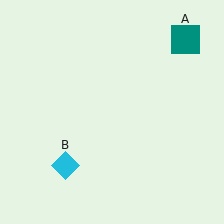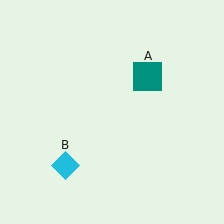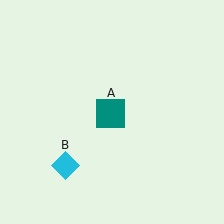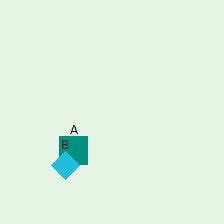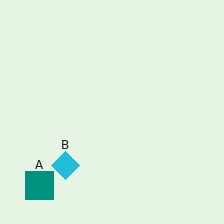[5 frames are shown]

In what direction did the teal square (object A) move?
The teal square (object A) moved down and to the left.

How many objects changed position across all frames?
1 object changed position: teal square (object A).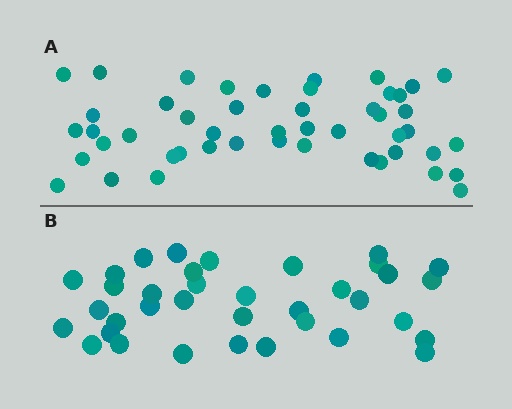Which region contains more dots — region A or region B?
Region A (the top region) has more dots.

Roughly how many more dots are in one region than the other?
Region A has roughly 12 or so more dots than region B.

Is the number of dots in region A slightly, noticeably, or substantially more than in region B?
Region A has noticeably more, but not dramatically so. The ratio is roughly 1.3 to 1.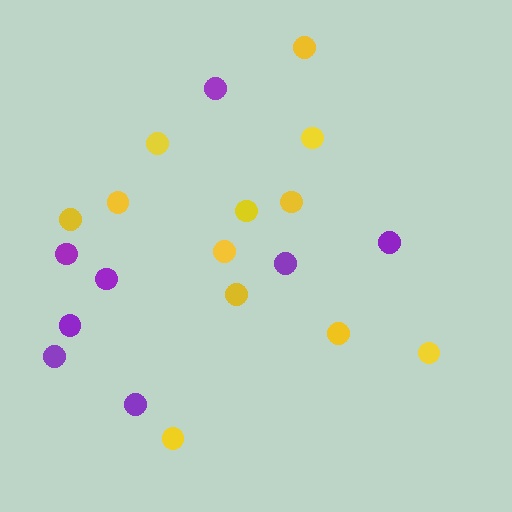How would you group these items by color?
There are 2 groups: one group of purple circles (8) and one group of yellow circles (12).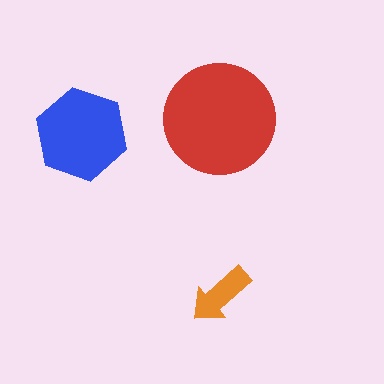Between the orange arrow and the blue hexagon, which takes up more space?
The blue hexagon.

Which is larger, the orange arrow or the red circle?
The red circle.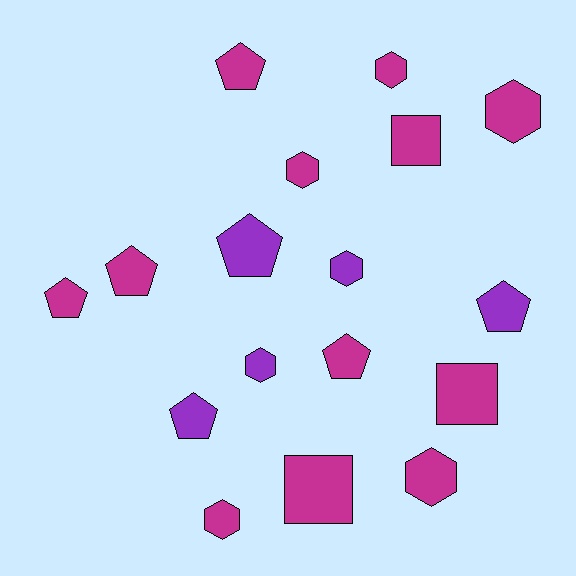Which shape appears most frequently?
Pentagon, with 7 objects.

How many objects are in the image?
There are 17 objects.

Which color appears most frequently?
Magenta, with 12 objects.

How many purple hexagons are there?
There are 2 purple hexagons.